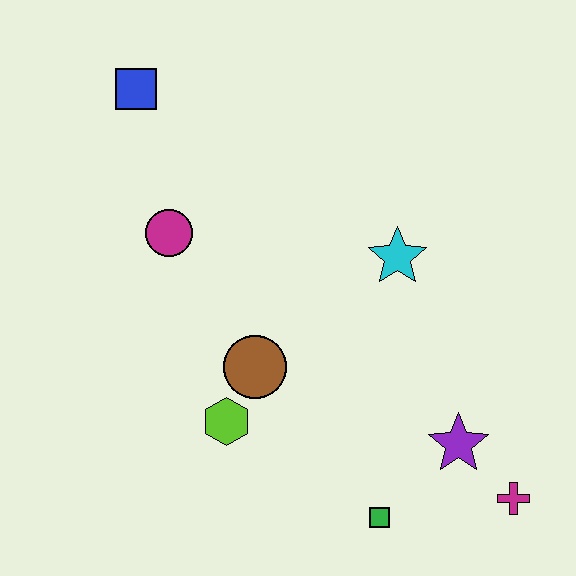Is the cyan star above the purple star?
Yes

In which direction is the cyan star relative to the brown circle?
The cyan star is to the right of the brown circle.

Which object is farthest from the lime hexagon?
The blue square is farthest from the lime hexagon.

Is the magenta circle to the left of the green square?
Yes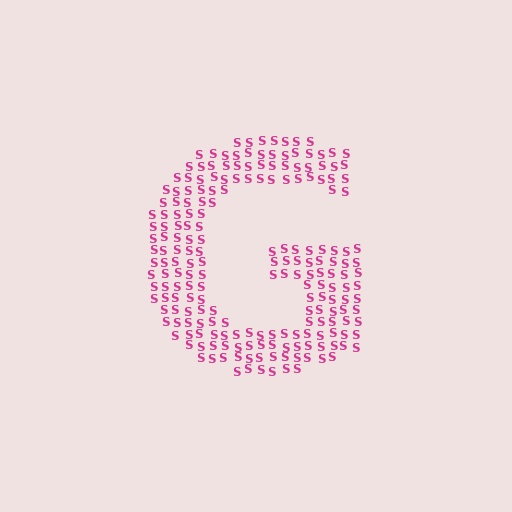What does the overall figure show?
The overall figure shows the letter G.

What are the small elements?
The small elements are letter S's.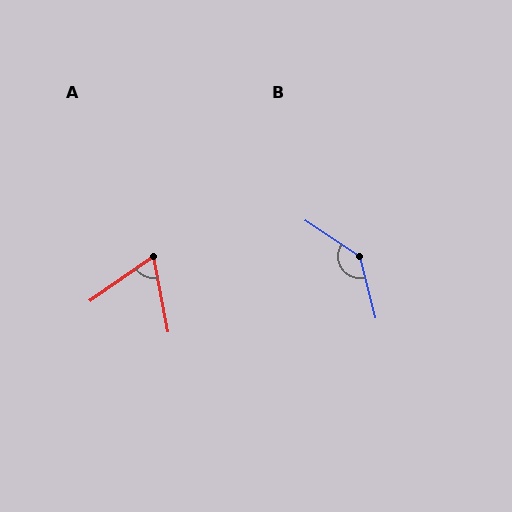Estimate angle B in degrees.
Approximately 137 degrees.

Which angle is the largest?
B, at approximately 137 degrees.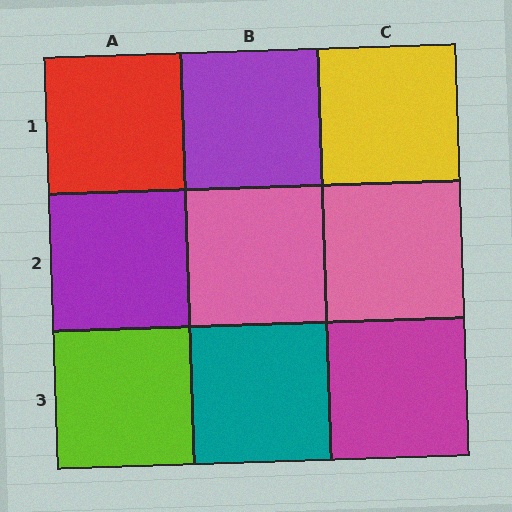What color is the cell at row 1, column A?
Red.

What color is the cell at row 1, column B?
Purple.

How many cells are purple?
2 cells are purple.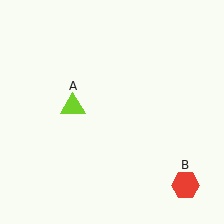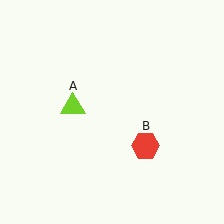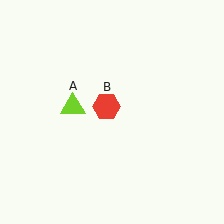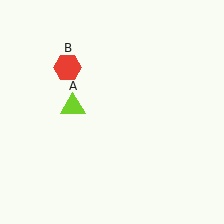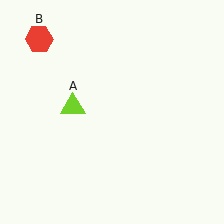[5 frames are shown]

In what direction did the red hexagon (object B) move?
The red hexagon (object B) moved up and to the left.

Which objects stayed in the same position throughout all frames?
Lime triangle (object A) remained stationary.